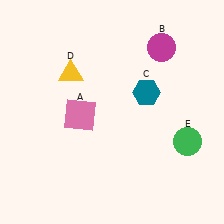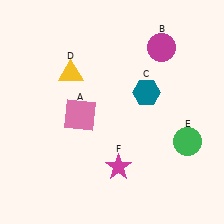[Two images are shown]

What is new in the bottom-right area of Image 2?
A magenta star (F) was added in the bottom-right area of Image 2.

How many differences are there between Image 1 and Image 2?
There is 1 difference between the two images.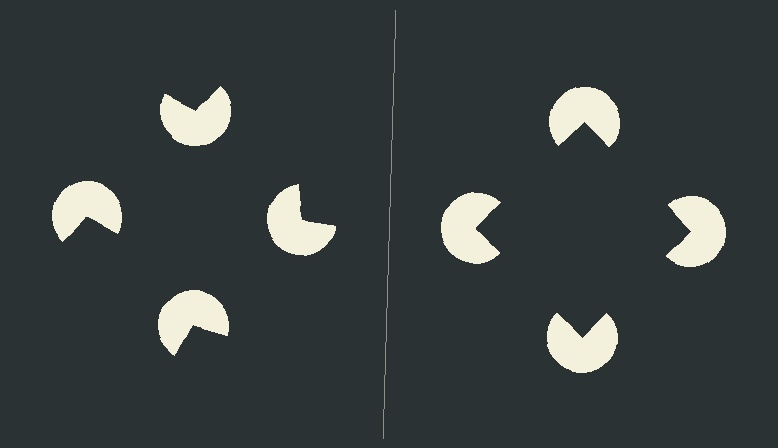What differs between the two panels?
The pac-man discs are positioned identically on both sides; only the wedge orientations differ. On the right they align to a square; on the left they are misaligned.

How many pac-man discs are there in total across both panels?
8 — 4 on each side.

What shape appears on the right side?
An illusory square.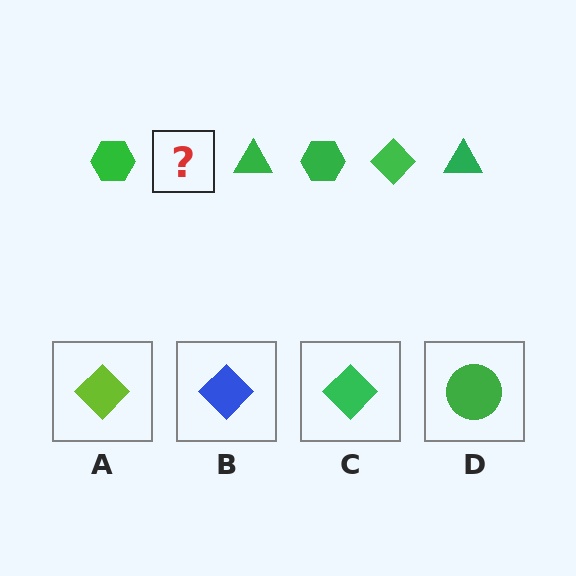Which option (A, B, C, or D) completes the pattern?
C.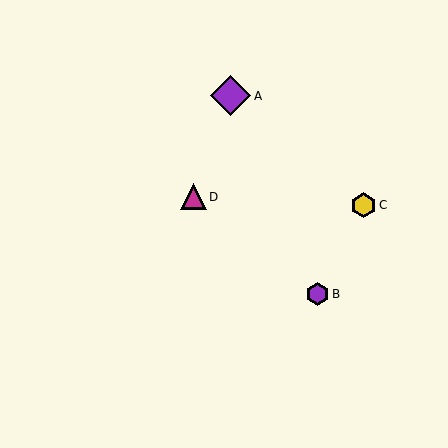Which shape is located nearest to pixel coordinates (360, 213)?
The yellow hexagon (labeled C) at (364, 205) is nearest to that location.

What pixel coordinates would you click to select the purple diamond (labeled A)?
Click at (231, 96) to select the purple diamond A.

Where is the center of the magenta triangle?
The center of the magenta triangle is at (193, 197).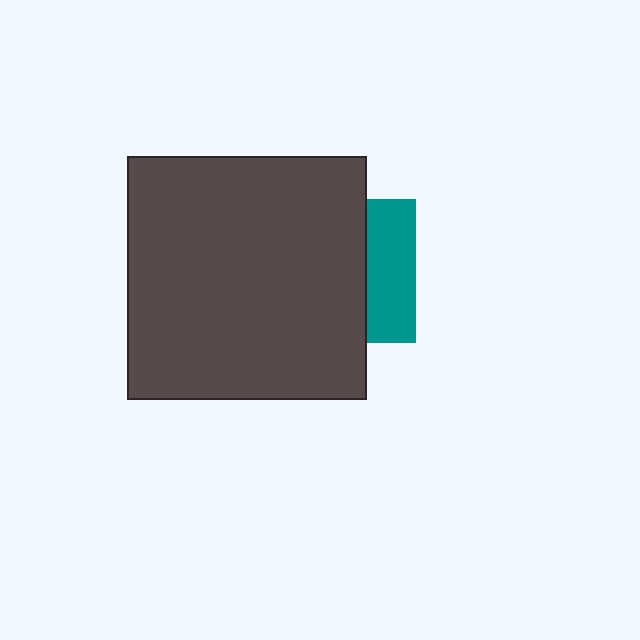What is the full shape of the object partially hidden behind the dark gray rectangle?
The partially hidden object is a teal square.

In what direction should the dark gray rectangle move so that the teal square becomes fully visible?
The dark gray rectangle should move left. That is the shortest direction to clear the overlap and leave the teal square fully visible.